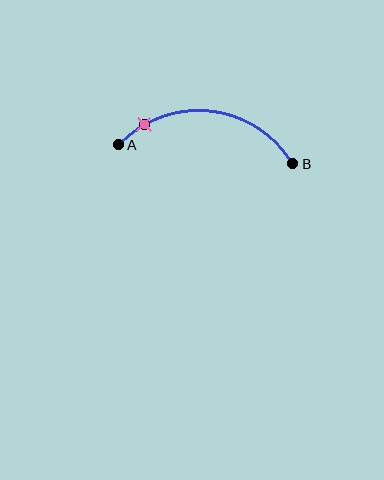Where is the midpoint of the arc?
The arc midpoint is the point on the curve farthest from the straight line joining A and B. It sits above that line.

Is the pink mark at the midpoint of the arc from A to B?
No. The pink mark lies on the arc but is closer to endpoint A. The arc midpoint would be at the point on the curve equidistant along the arc from both A and B.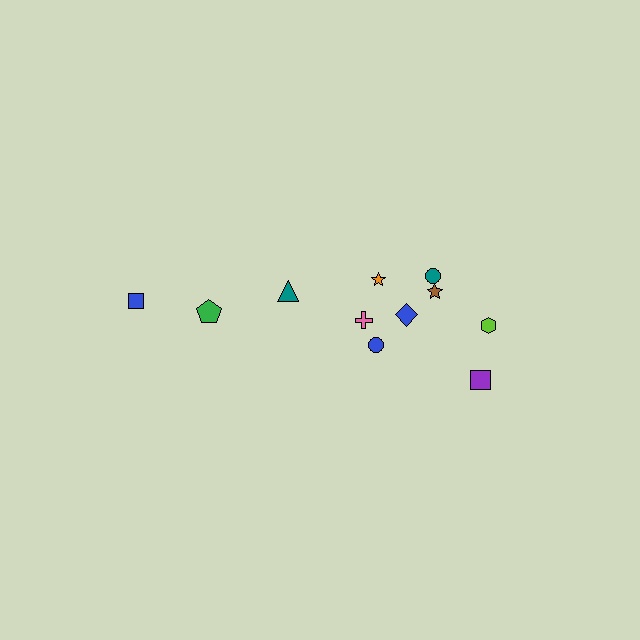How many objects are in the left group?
There are 3 objects.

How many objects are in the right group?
There are 8 objects.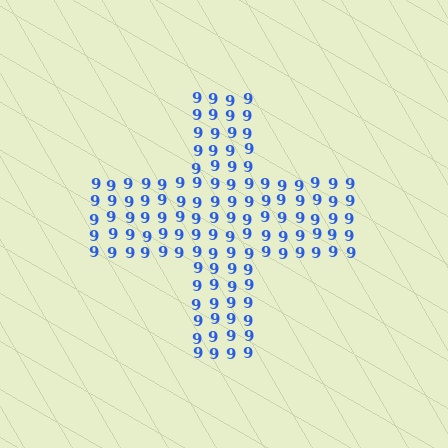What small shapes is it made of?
It is made of small digit 9's.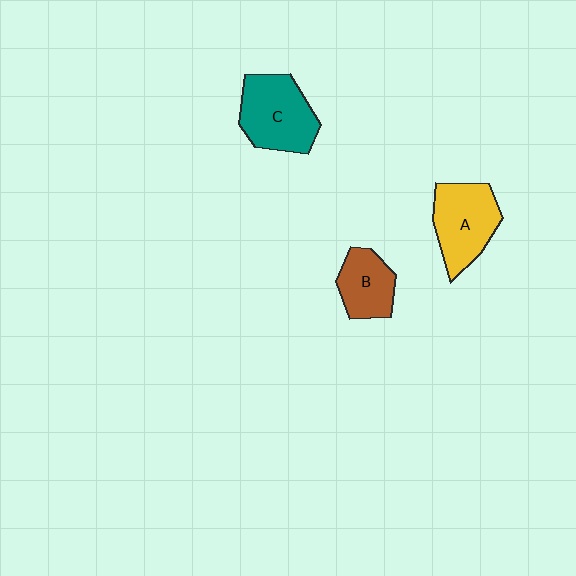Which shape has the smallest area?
Shape B (brown).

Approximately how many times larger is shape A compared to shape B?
Approximately 1.4 times.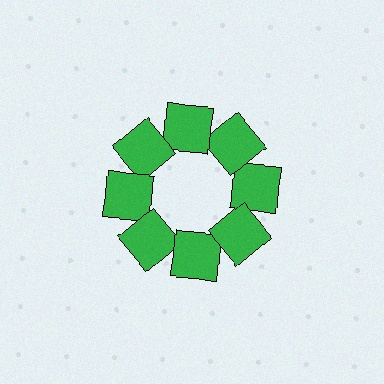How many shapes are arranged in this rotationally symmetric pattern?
There are 8 shapes, arranged in 8 groups of 1.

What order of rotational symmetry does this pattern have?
This pattern has 8-fold rotational symmetry.